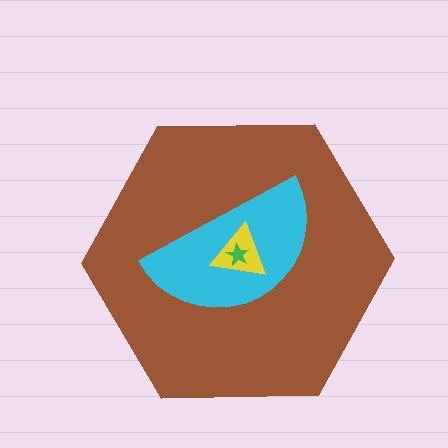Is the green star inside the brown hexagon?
Yes.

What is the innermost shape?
The green star.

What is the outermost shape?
The brown hexagon.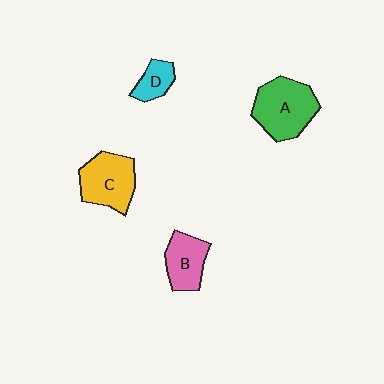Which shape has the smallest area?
Shape D (cyan).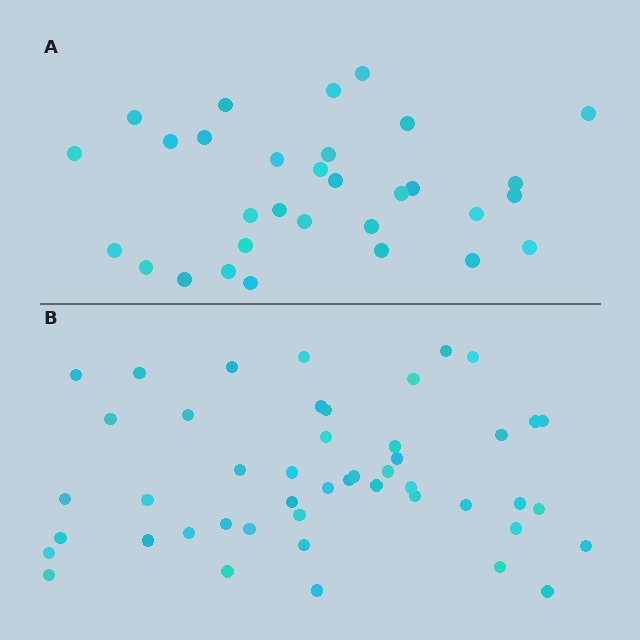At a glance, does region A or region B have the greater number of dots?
Region B (the bottom region) has more dots.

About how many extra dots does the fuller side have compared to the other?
Region B has approximately 15 more dots than region A.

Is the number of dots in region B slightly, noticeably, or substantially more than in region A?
Region B has substantially more. The ratio is roughly 1.5 to 1.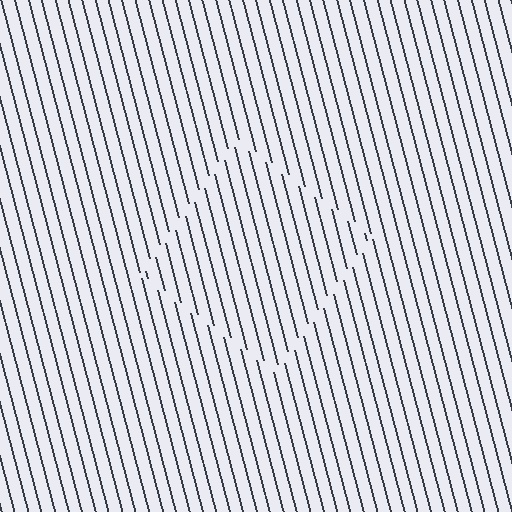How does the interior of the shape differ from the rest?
The interior of the shape contains the same grating, shifted by half a period — the contour is defined by the phase discontinuity where line-ends from the inner and outer gratings abut.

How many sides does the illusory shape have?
4 sides — the line-ends trace a square.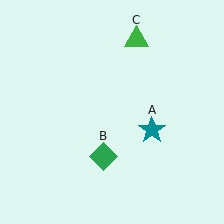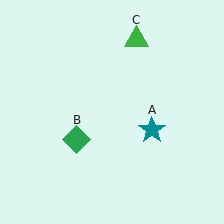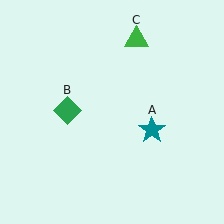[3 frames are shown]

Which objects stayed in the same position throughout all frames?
Teal star (object A) and green triangle (object C) remained stationary.